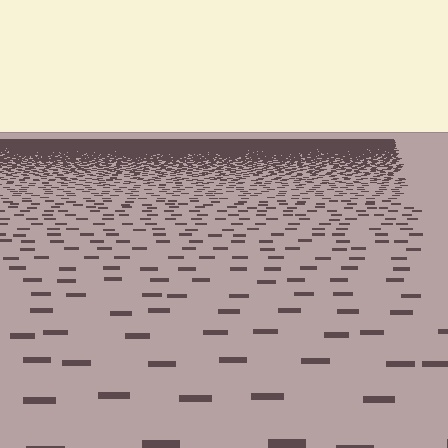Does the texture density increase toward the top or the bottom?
Density increases toward the top.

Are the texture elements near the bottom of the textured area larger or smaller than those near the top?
Larger. Near the bottom, elements are closer to the viewer and appear at a bigger on-screen size.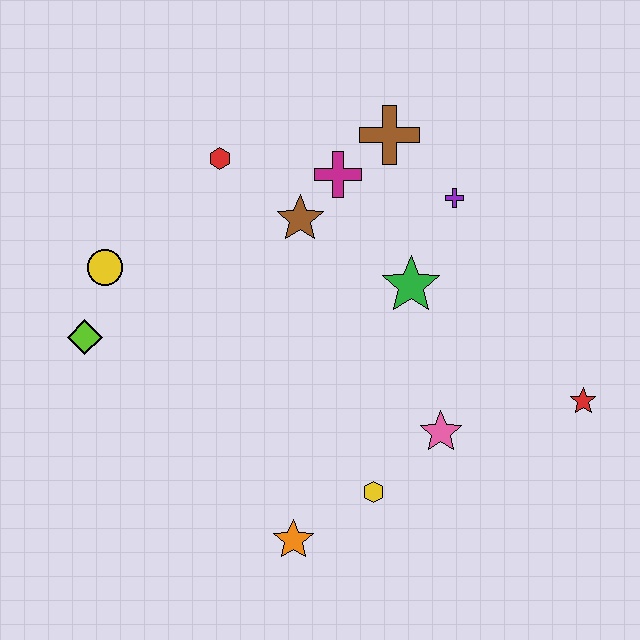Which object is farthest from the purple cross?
The lime diamond is farthest from the purple cross.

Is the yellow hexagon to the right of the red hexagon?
Yes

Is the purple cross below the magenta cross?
Yes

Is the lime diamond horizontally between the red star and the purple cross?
No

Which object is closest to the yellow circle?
The lime diamond is closest to the yellow circle.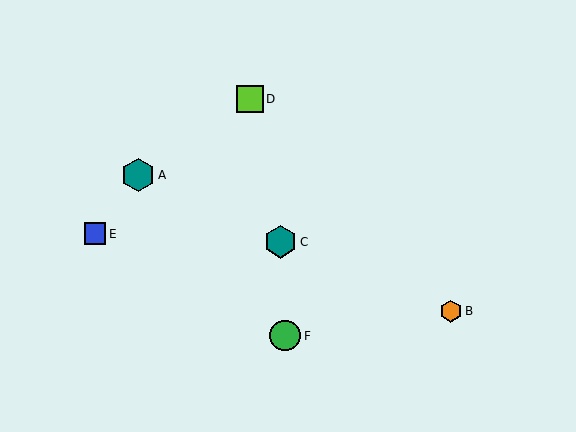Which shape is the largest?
The teal hexagon (labeled A) is the largest.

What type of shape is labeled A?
Shape A is a teal hexagon.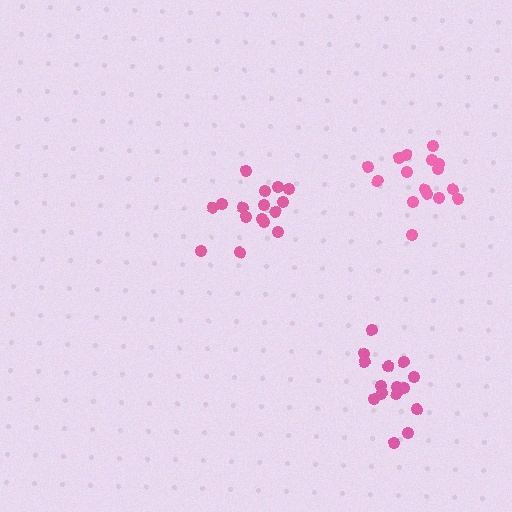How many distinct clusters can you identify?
There are 3 distinct clusters.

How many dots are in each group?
Group 1: 15 dots, Group 2: 16 dots, Group 3: 16 dots (47 total).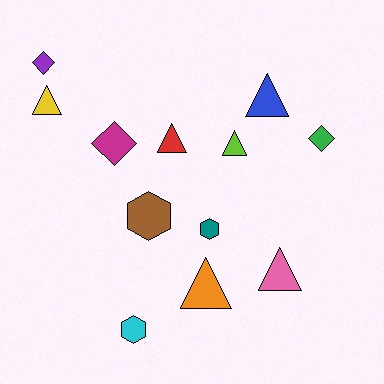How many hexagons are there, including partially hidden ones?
There are 3 hexagons.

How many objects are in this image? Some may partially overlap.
There are 12 objects.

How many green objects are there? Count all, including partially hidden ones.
There is 1 green object.